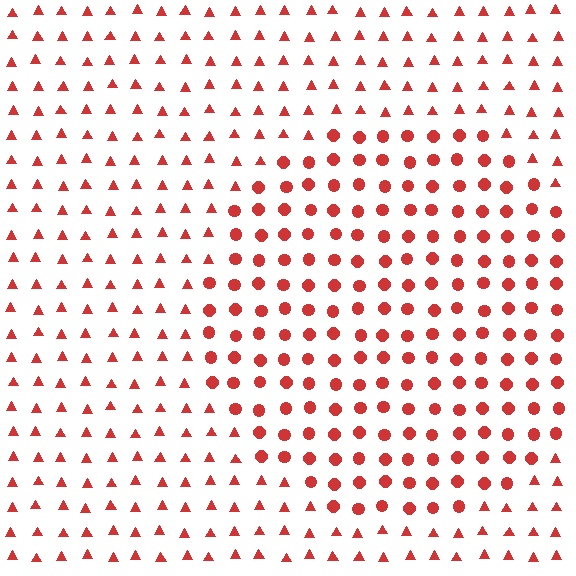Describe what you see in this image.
The image is filled with small red elements arranged in a uniform grid. A circle-shaped region contains circles, while the surrounding area contains triangles. The boundary is defined purely by the change in element shape.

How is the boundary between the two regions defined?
The boundary is defined by a change in element shape: circles inside vs. triangles outside. All elements share the same color and spacing.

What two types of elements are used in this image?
The image uses circles inside the circle region and triangles outside it.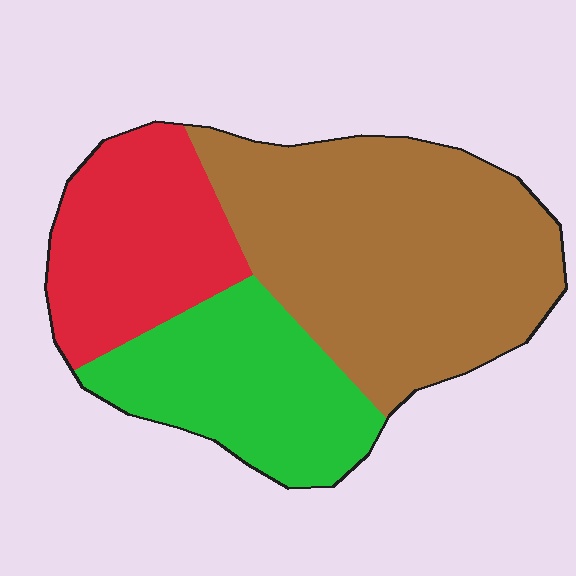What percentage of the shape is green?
Green takes up about one quarter (1/4) of the shape.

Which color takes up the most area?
Brown, at roughly 50%.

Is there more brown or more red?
Brown.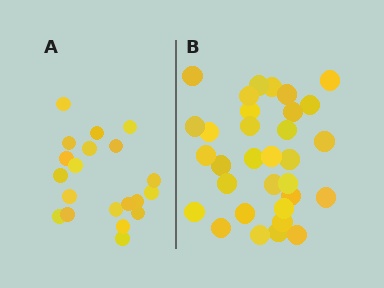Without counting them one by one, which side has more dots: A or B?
Region B (the right region) has more dots.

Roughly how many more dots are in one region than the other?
Region B has roughly 12 or so more dots than region A.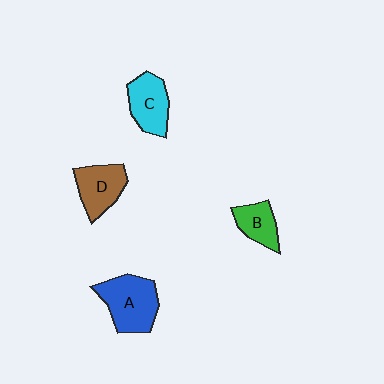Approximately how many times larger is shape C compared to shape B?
Approximately 1.4 times.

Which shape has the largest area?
Shape A (blue).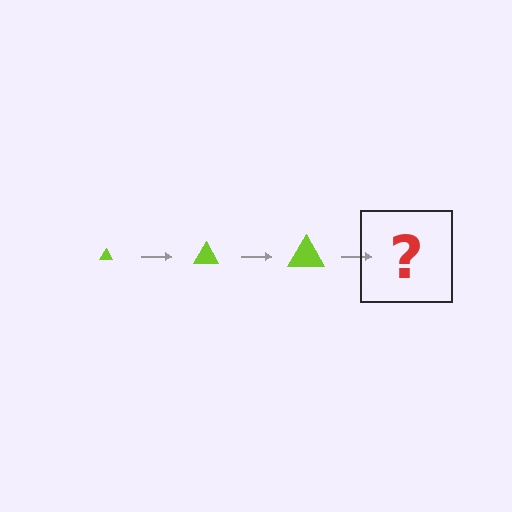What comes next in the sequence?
The next element should be a lime triangle, larger than the previous one.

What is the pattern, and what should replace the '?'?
The pattern is that the triangle gets progressively larger each step. The '?' should be a lime triangle, larger than the previous one.